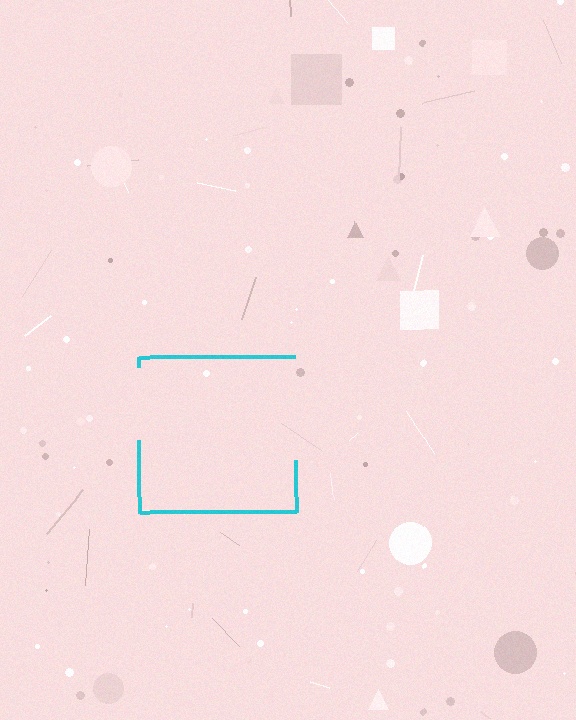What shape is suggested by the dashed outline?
The dashed outline suggests a square.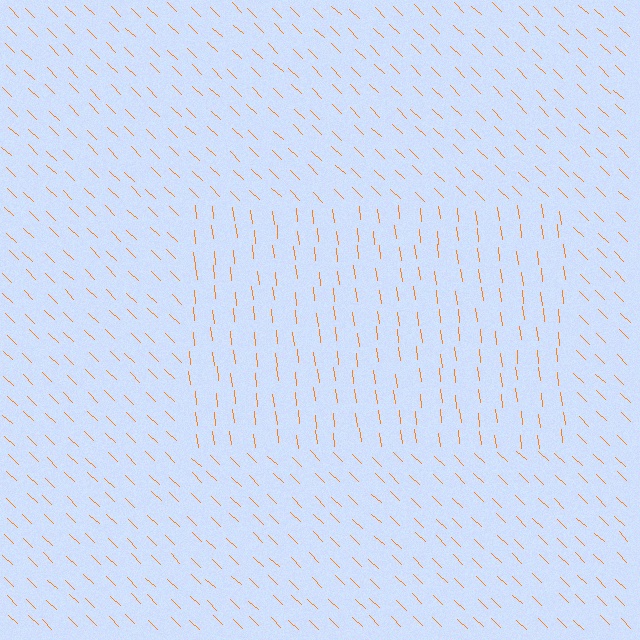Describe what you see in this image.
The image is filled with small orange line segments. A rectangle region in the image has lines oriented differently from the surrounding lines, creating a visible texture boundary.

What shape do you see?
I see a rectangle.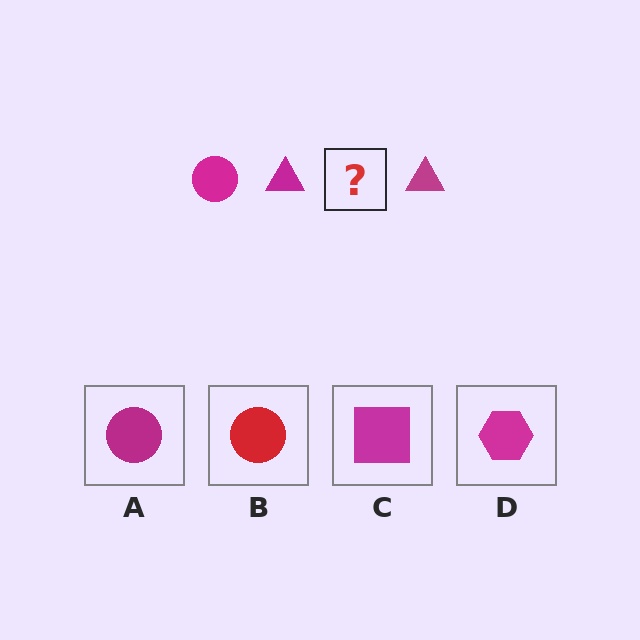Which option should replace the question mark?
Option A.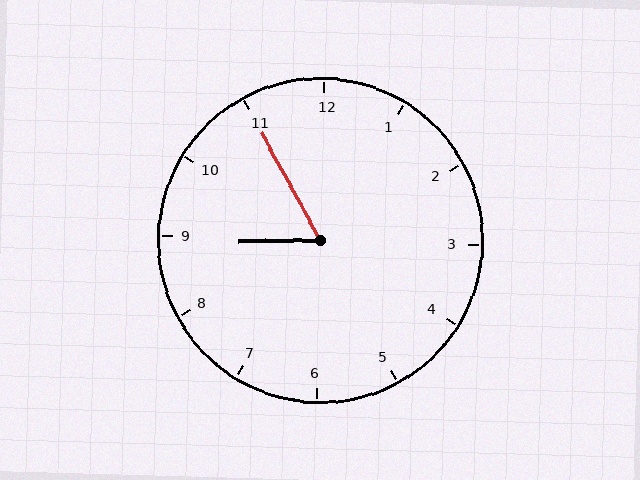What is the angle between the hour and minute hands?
Approximately 62 degrees.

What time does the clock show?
8:55.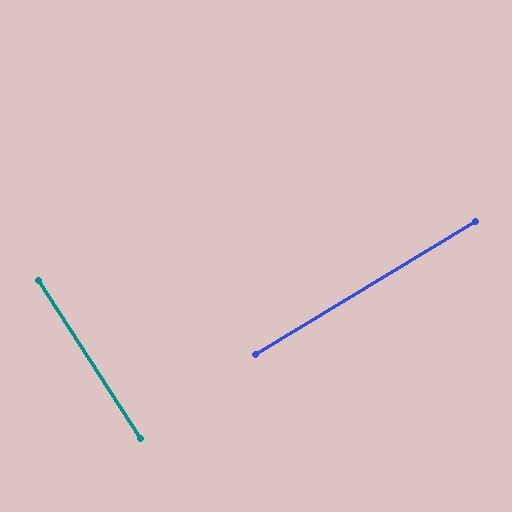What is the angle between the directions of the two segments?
Approximately 88 degrees.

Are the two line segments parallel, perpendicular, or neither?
Perpendicular — they meet at approximately 88°.